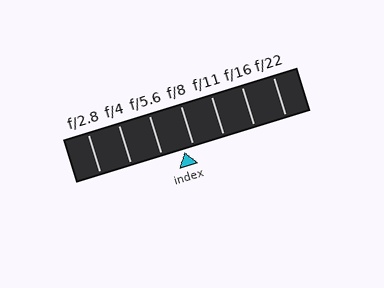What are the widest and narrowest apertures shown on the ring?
The widest aperture shown is f/2.8 and the narrowest is f/22.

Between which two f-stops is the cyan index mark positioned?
The index mark is between f/5.6 and f/8.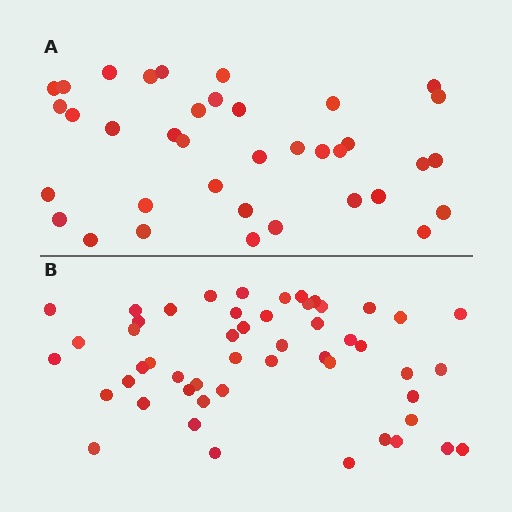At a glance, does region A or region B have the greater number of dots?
Region B (the bottom region) has more dots.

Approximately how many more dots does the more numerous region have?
Region B has approximately 15 more dots than region A.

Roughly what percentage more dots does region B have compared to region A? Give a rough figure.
About 40% more.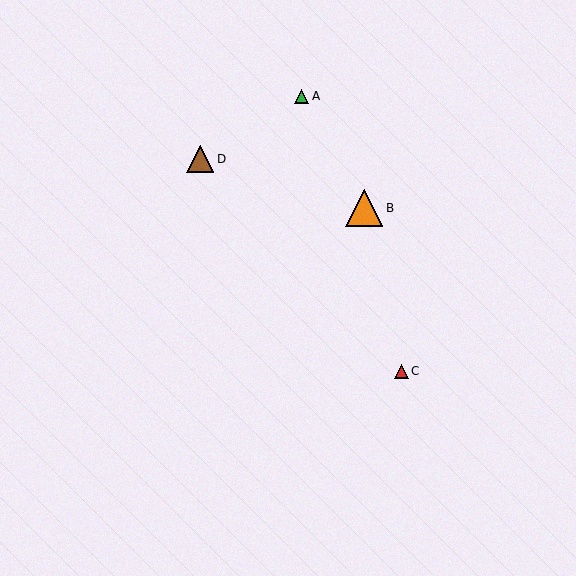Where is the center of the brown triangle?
The center of the brown triangle is at (200, 159).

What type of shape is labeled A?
Shape A is a green triangle.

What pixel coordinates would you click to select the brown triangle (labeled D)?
Click at (200, 159) to select the brown triangle D.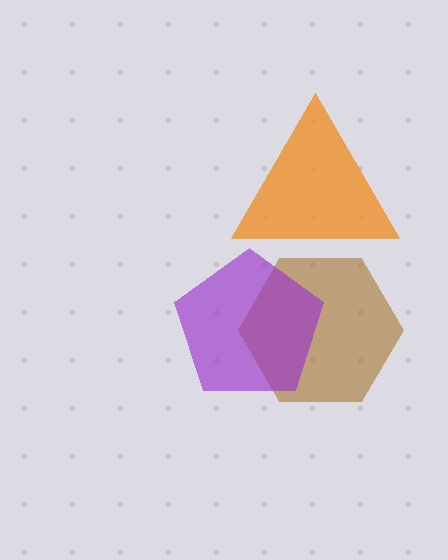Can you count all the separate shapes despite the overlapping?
Yes, there are 3 separate shapes.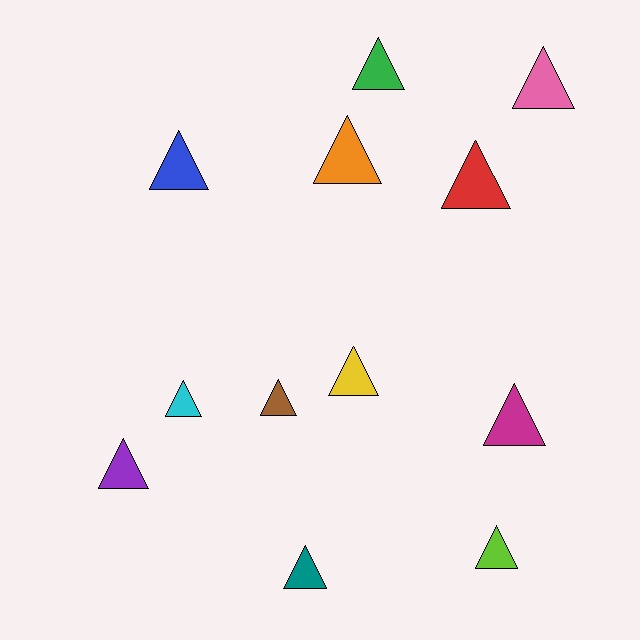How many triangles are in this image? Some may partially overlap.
There are 12 triangles.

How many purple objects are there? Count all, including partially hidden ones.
There is 1 purple object.